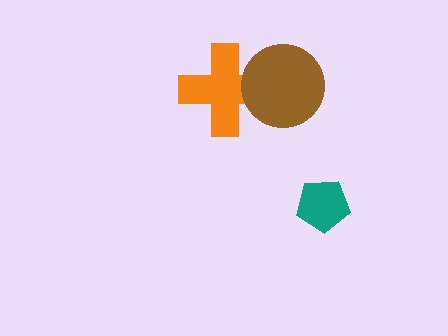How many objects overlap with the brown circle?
1 object overlaps with the brown circle.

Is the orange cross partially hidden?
Yes, it is partially covered by another shape.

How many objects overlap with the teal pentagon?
0 objects overlap with the teal pentagon.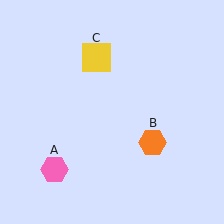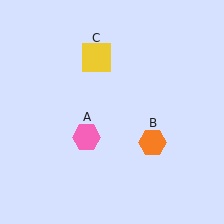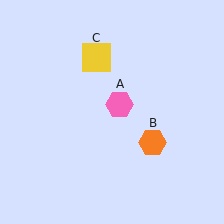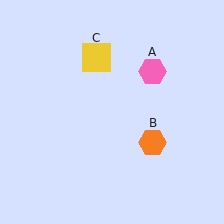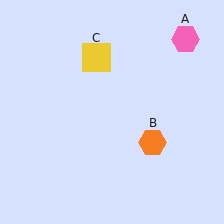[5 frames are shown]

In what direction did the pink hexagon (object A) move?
The pink hexagon (object A) moved up and to the right.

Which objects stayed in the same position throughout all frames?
Orange hexagon (object B) and yellow square (object C) remained stationary.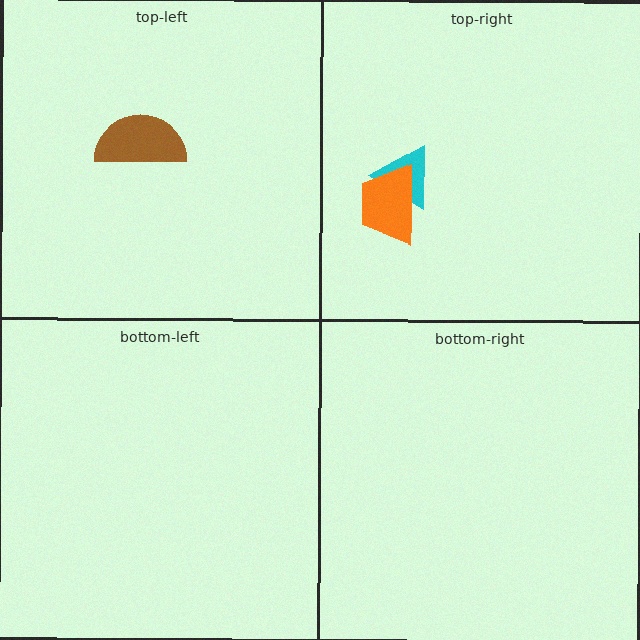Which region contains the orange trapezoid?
The top-right region.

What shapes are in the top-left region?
The brown semicircle.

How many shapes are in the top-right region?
2.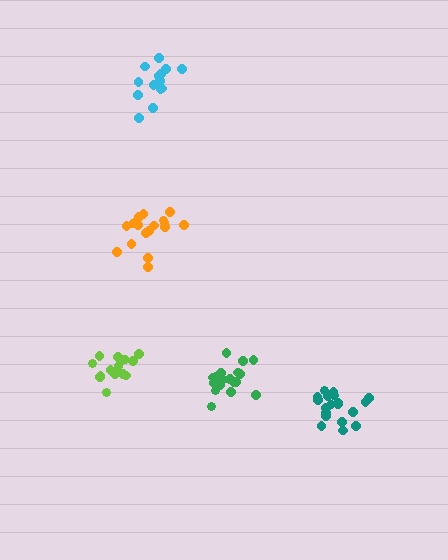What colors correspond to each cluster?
The clusters are colored: orange, green, cyan, lime, teal.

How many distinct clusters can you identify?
There are 5 distinct clusters.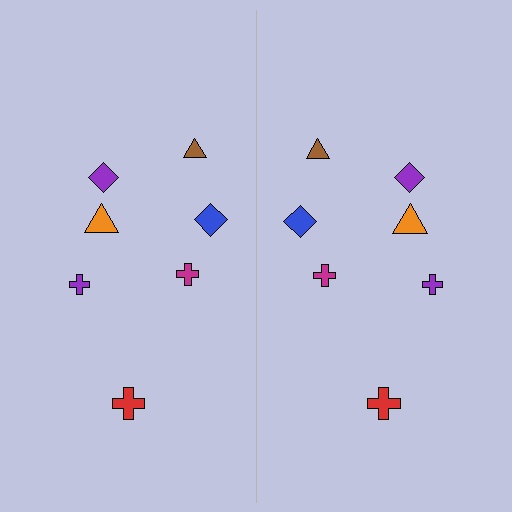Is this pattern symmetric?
Yes, this pattern has bilateral (reflection) symmetry.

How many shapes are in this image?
There are 14 shapes in this image.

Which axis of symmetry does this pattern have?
The pattern has a vertical axis of symmetry running through the center of the image.